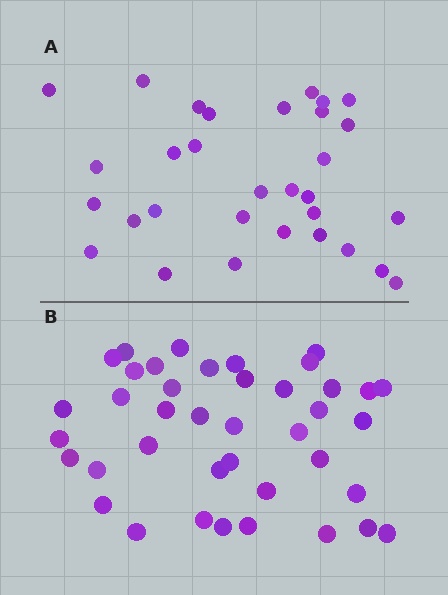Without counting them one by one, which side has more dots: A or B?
Region B (the bottom region) has more dots.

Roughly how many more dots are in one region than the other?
Region B has roughly 8 or so more dots than region A.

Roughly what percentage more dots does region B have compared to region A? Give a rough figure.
About 30% more.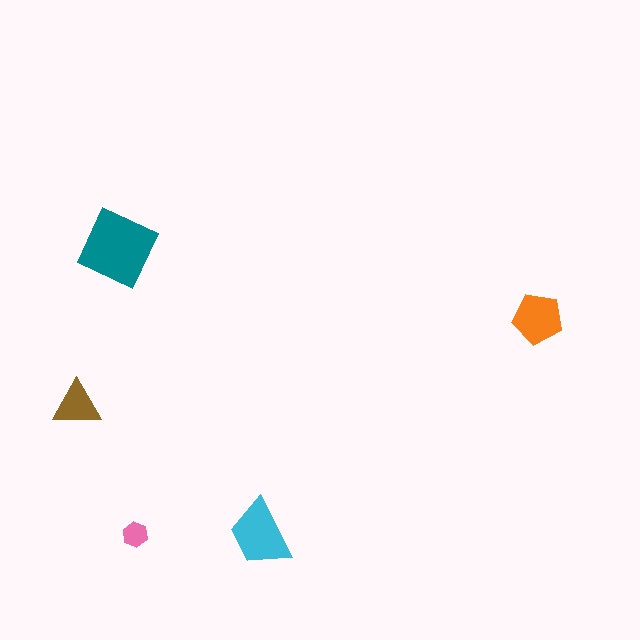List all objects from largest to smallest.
The teal diamond, the cyan trapezoid, the orange pentagon, the brown triangle, the pink hexagon.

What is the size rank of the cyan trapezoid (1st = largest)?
2nd.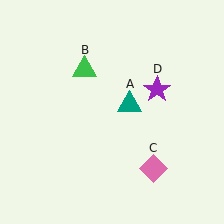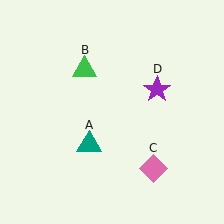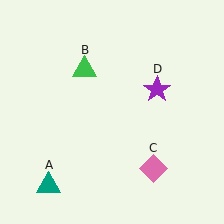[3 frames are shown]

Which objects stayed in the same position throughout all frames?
Green triangle (object B) and pink diamond (object C) and purple star (object D) remained stationary.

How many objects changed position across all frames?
1 object changed position: teal triangle (object A).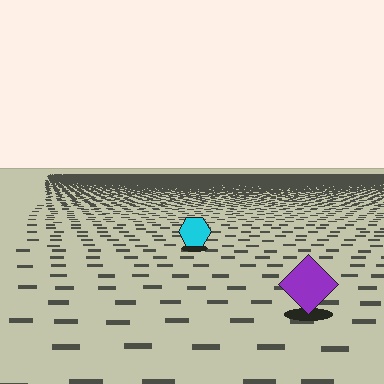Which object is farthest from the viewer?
The cyan hexagon is farthest from the viewer. It appears smaller and the ground texture around it is denser.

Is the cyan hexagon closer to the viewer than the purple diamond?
No. The purple diamond is closer — you can tell from the texture gradient: the ground texture is coarser near it.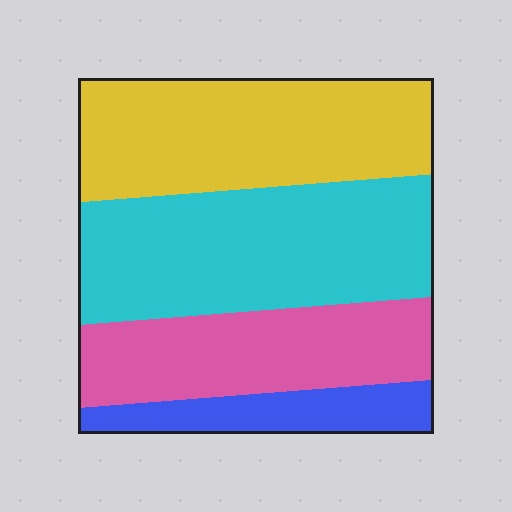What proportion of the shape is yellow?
Yellow covers 31% of the shape.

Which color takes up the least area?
Blue, at roughly 10%.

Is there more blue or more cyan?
Cyan.